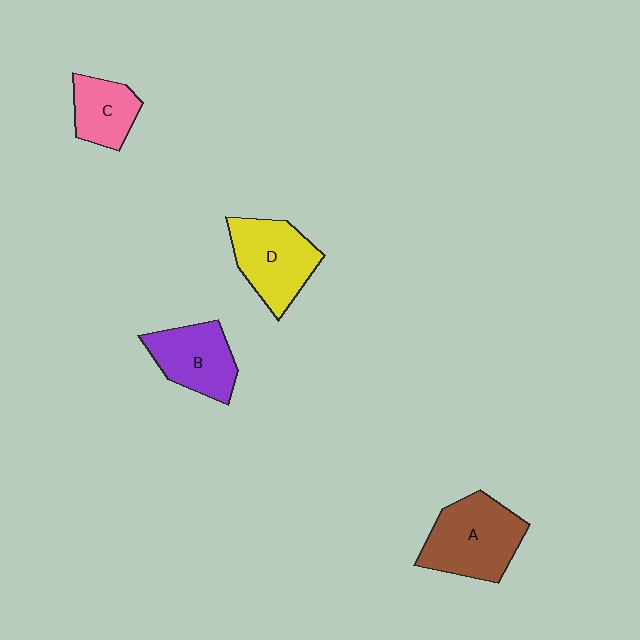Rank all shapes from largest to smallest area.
From largest to smallest: A (brown), D (yellow), B (purple), C (pink).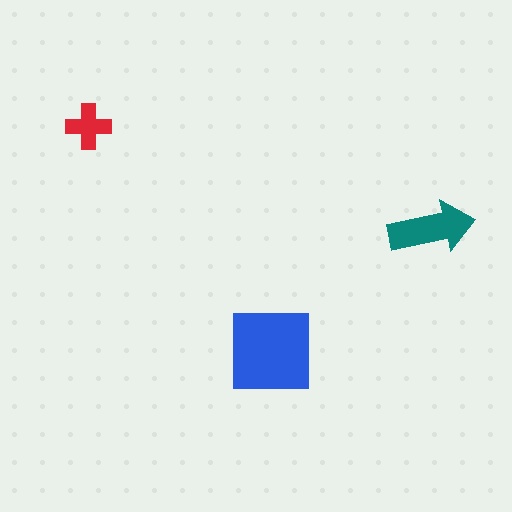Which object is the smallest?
The red cross.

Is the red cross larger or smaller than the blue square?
Smaller.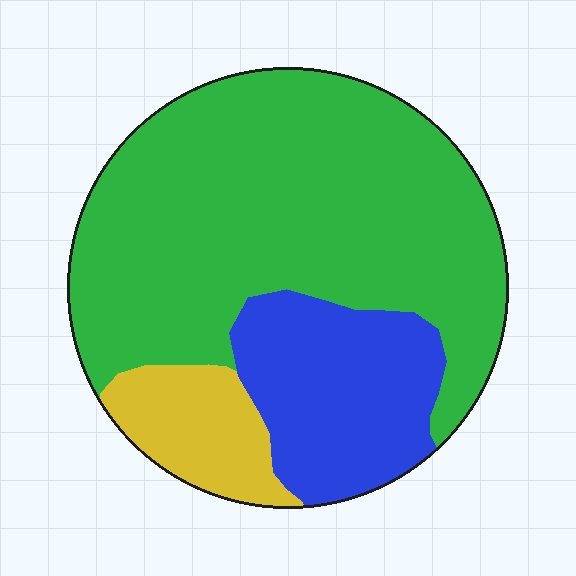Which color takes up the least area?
Yellow, at roughly 10%.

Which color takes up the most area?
Green, at roughly 65%.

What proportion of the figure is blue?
Blue covers around 20% of the figure.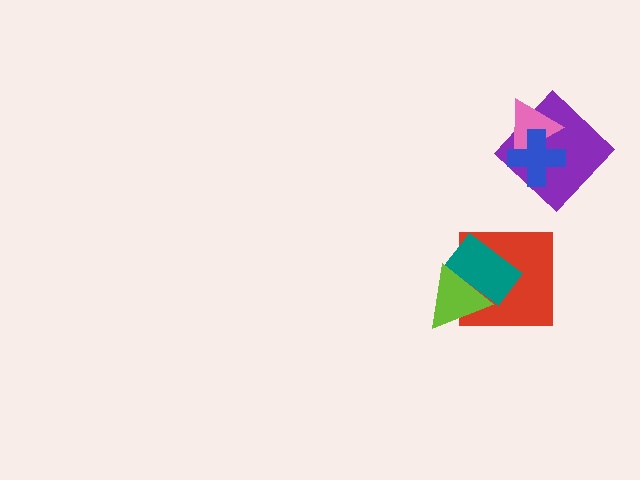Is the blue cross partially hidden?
No, no other shape covers it.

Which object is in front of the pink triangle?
The blue cross is in front of the pink triangle.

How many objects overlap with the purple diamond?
2 objects overlap with the purple diamond.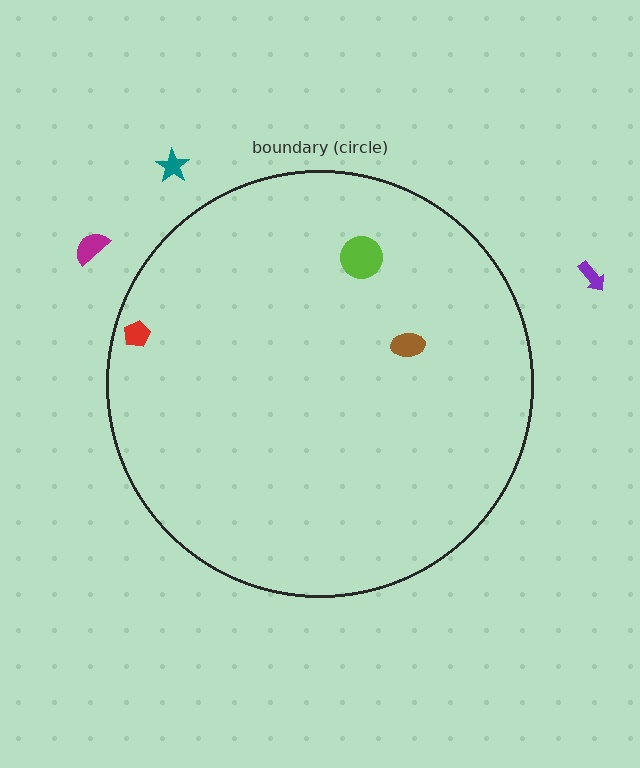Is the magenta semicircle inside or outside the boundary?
Outside.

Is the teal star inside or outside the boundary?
Outside.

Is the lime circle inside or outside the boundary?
Inside.